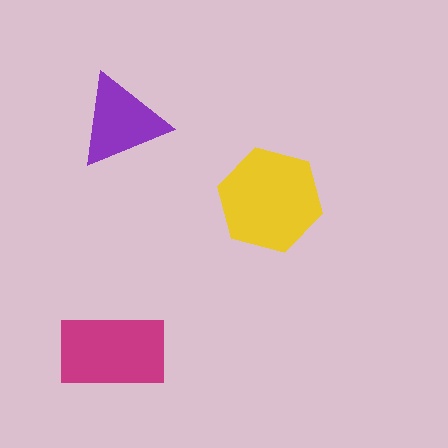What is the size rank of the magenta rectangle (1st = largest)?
2nd.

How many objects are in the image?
There are 3 objects in the image.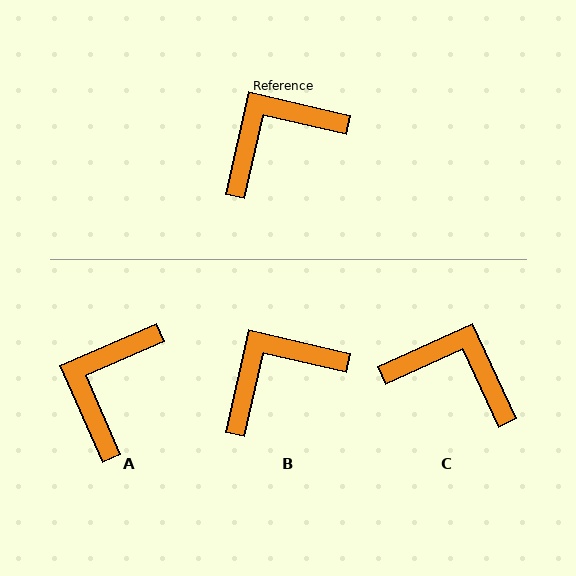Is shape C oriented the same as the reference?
No, it is off by about 53 degrees.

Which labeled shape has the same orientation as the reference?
B.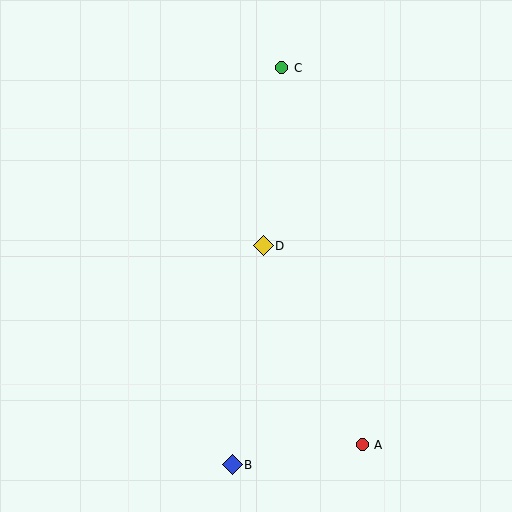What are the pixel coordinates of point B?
Point B is at (232, 465).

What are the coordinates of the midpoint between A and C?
The midpoint between A and C is at (322, 256).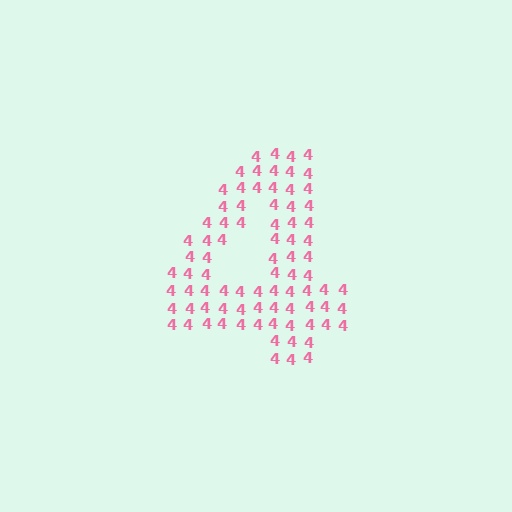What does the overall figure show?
The overall figure shows the digit 4.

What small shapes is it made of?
It is made of small digit 4's.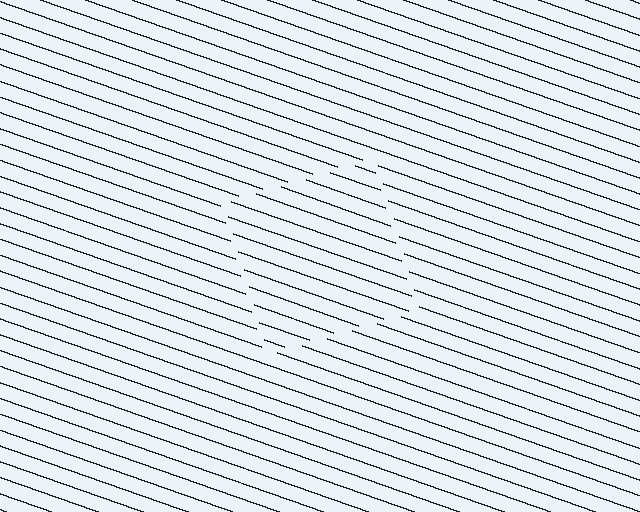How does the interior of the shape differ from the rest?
The interior of the shape contains the same grating, shifted by half a period — the contour is defined by the phase discontinuity where line-ends from the inner and outer gratings abut.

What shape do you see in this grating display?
An illusory square. The interior of the shape contains the same grating, shifted by half a period — the contour is defined by the phase discontinuity where line-ends from the inner and outer gratings abut.